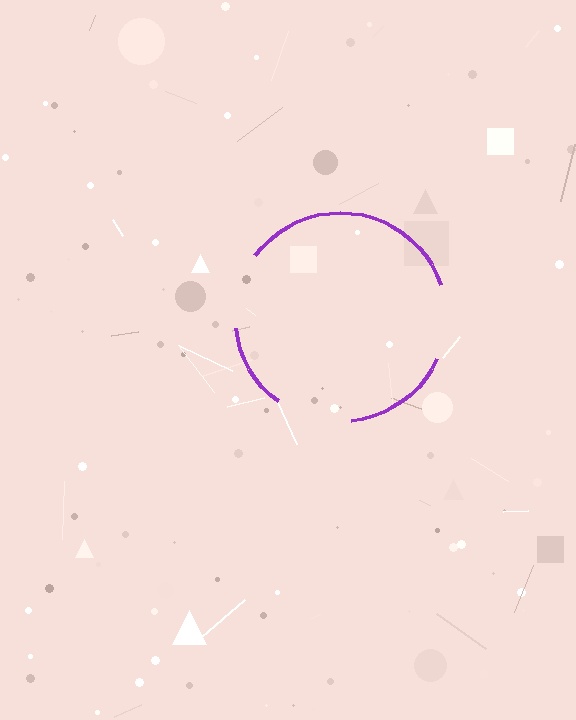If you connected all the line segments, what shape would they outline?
They would outline a circle.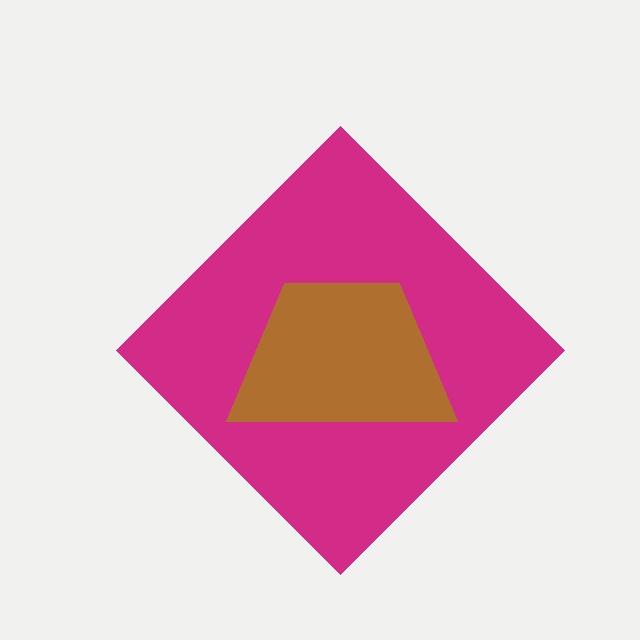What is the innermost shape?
The brown trapezoid.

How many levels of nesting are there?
2.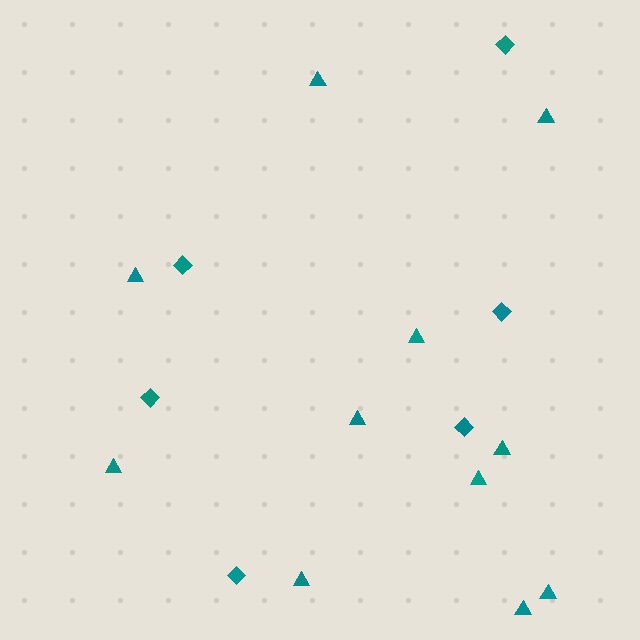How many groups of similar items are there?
There are 2 groups: one group of triangles (11) and one group of diamonds (6).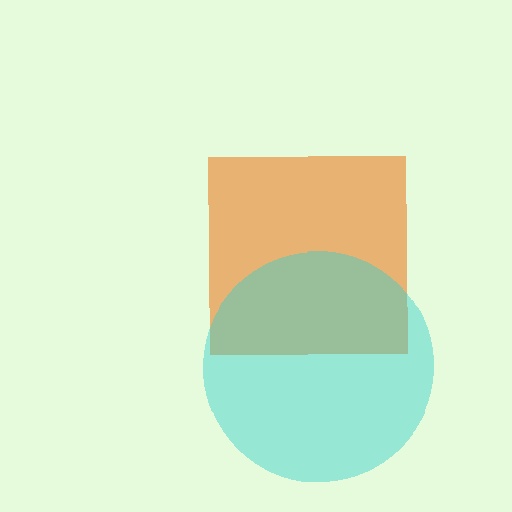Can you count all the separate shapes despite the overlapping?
Yes, there are 2 separate shapes.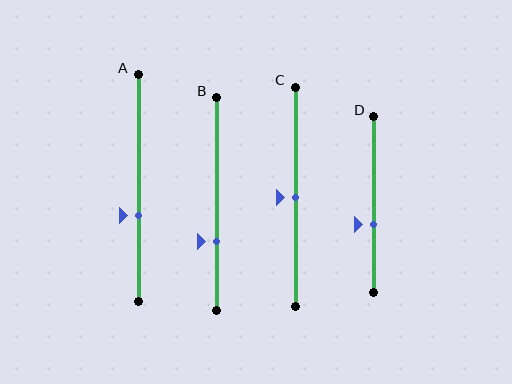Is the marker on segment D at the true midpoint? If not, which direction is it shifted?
No, the marker on segment D is shifted downward by about 11% of the segment length.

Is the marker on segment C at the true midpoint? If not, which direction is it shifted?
Yes, the marker on segment C is at the true midpoint.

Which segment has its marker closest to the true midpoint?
Segment C has its marker closest to the true midpoint.